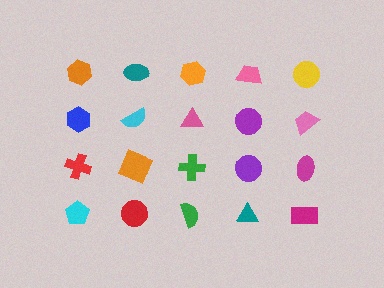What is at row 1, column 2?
A teal ellipse.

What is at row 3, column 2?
An orange square.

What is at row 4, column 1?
A cyan pentagon.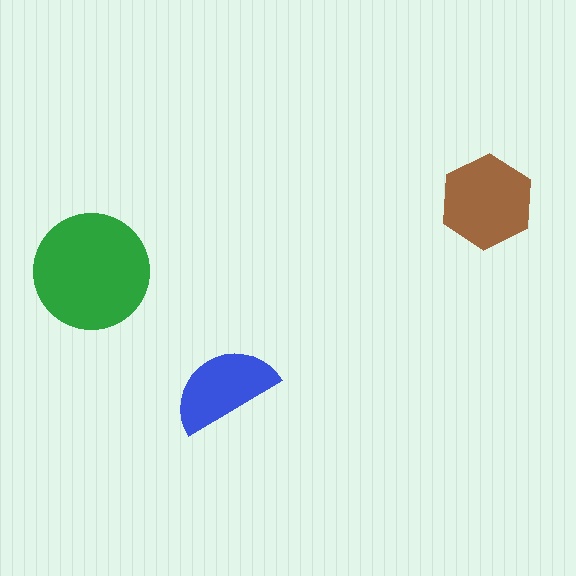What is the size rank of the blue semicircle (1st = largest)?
3rd.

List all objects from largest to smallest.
The green circle, the brown hexagon, the blue semicircle.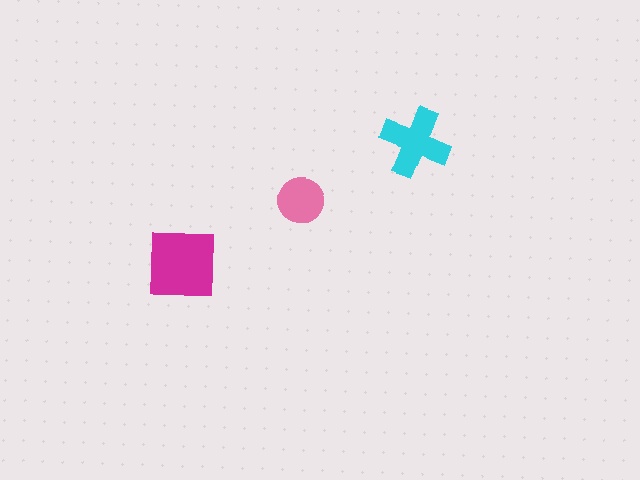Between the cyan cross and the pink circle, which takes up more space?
The cyan cross.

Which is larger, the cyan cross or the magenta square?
The magenta square.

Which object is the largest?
The magenta square.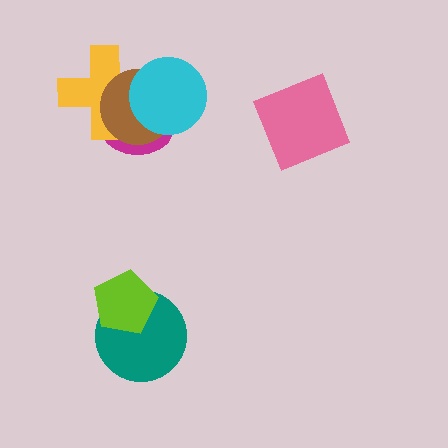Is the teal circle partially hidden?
Yes, it is partially covered by another shape.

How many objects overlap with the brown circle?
3 objects overlap with the brown circle.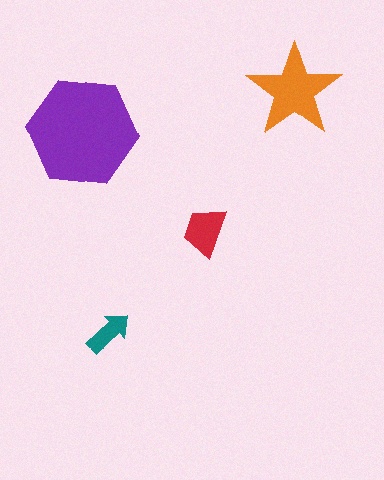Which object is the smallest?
The teal arrow.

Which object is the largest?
The purple hexagon.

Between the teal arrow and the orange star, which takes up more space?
The orange star.